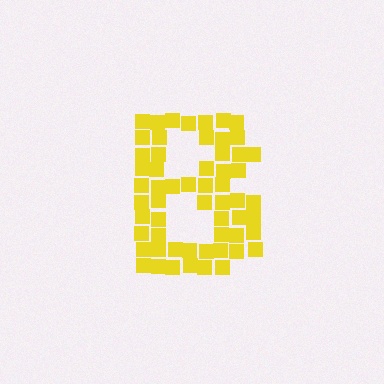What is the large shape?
The large shape is the letter B.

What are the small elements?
The small elements are squares.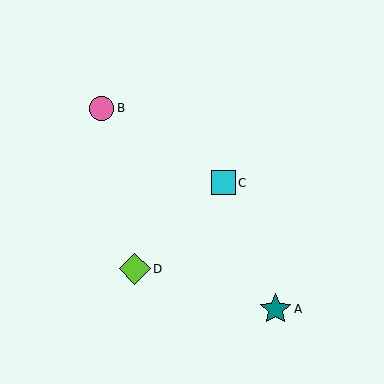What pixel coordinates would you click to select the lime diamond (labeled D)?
Click at (135, 269) to select the lime diamond D.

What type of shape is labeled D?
Shape D is a lime diamond.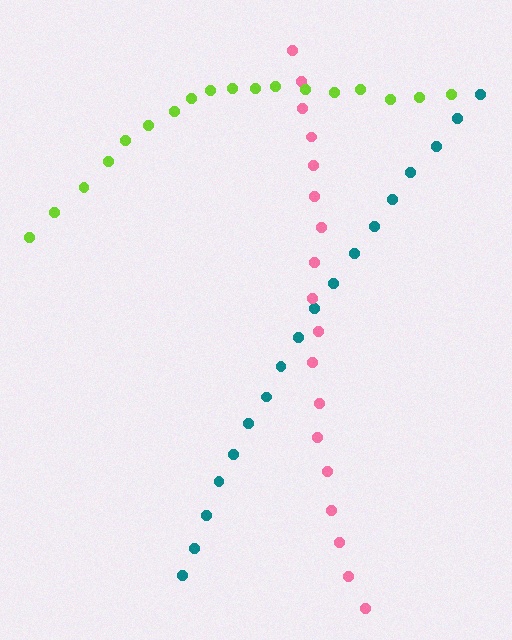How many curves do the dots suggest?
There are 3 distinct paths.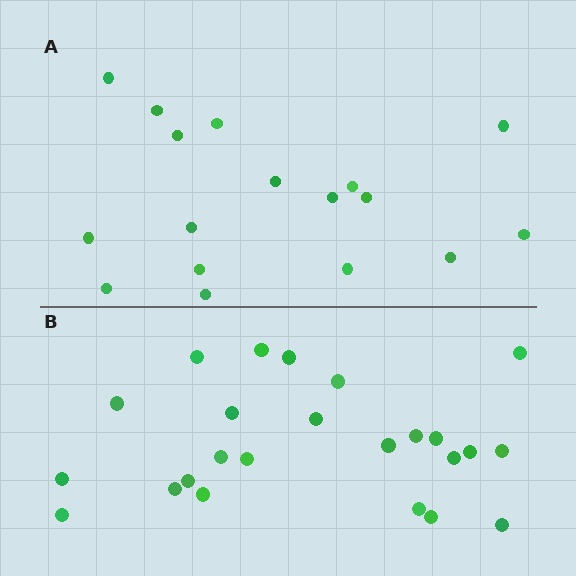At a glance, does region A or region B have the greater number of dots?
Region B (the bottom region) has more dots.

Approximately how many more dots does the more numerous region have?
Region B has roughly 8 or so more dots than region A.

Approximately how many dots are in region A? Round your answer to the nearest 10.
About 20 dots. (The exact count is 17, which rounds to 20.)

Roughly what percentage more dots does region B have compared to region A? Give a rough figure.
About 40% more.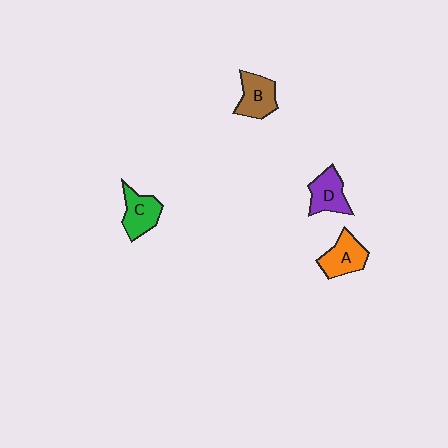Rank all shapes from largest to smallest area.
From largest to smallest: A (orange), B (brown), C (green), D (purple).